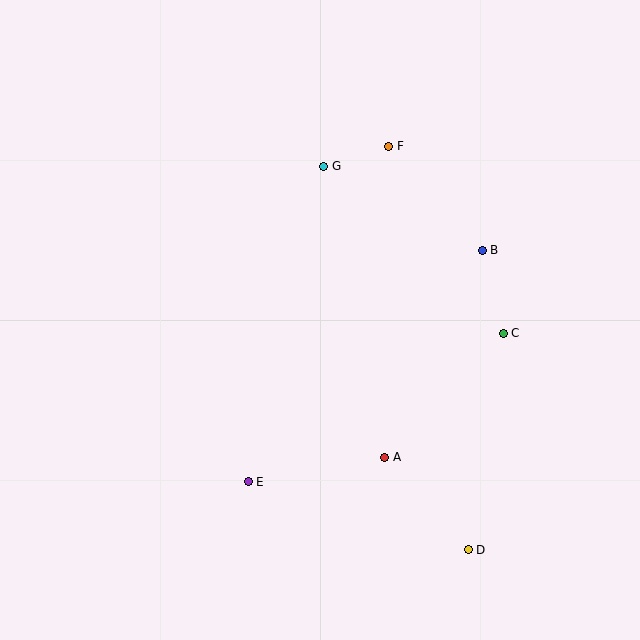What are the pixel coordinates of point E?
Point E is at (248, 482).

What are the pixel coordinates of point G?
Point G is at (324, 166).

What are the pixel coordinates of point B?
Point B is at (482, 250).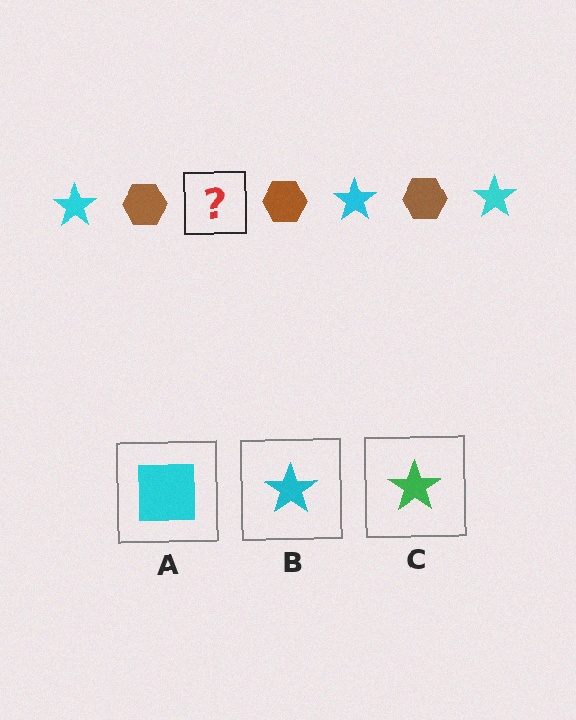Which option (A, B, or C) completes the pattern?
B.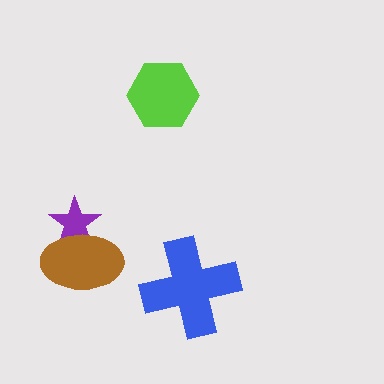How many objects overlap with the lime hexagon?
0 objects overlap with the lime hexagon.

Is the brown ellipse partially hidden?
No, no other shape covers it.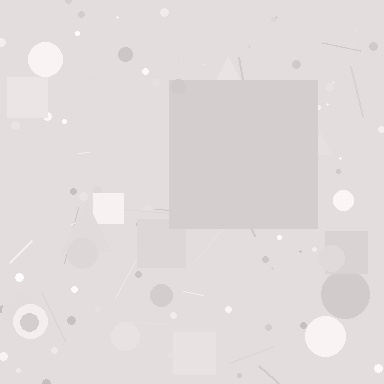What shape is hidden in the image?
A square is hidden in the image.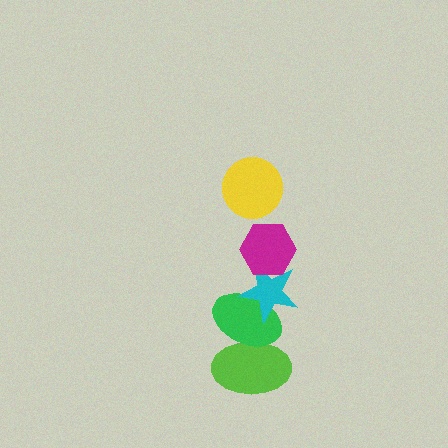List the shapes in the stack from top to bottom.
From top to bottom: the yellow circle, the magenta hexagon, the cyan star, the green ellipse, the lime ellipse.